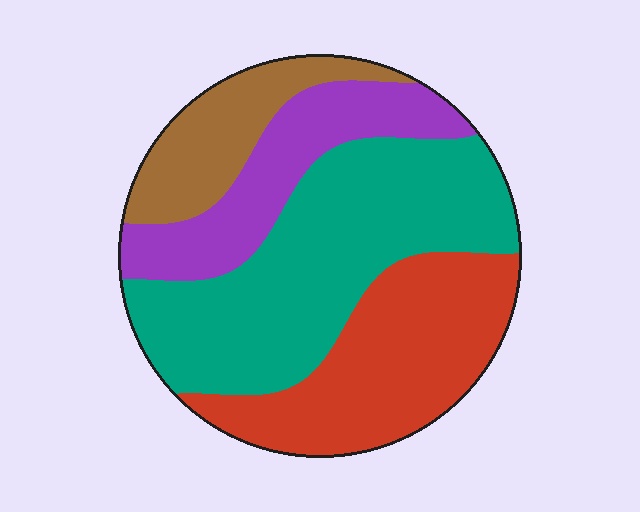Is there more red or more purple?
Red.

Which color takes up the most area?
Teal, at roughly 40%.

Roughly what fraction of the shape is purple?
Purple covers 18% of the shape.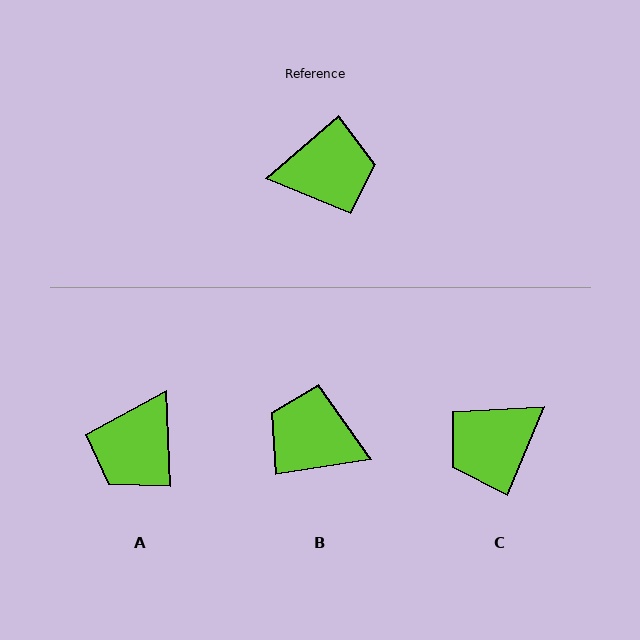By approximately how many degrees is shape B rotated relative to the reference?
Approximately 148 degrees counter-clockwise.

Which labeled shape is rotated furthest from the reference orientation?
C, about 154 degrees away.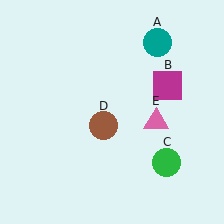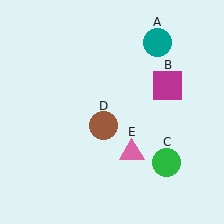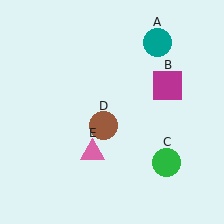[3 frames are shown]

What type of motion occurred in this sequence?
The pink triangle (object E) rotated clockwise around the center of the scene.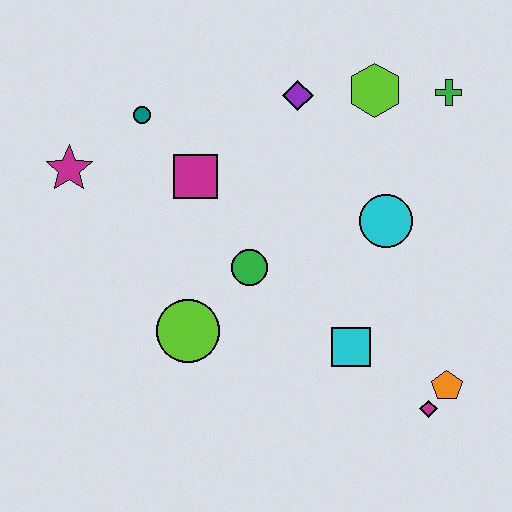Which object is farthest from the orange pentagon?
The magenta star is farthest from the orange pentagon.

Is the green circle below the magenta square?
Yes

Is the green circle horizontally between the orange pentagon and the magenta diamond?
No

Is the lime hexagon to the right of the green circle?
Yes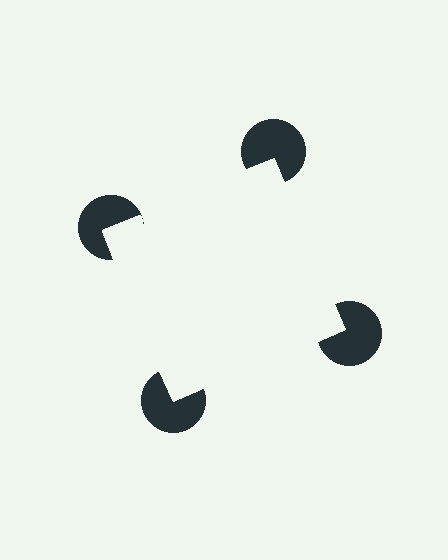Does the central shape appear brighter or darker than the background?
It typically appears slightly brighter than the background, even though no actual brightness change is drawn.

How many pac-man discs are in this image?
There are 4 — one at each vertex of the illusory square.